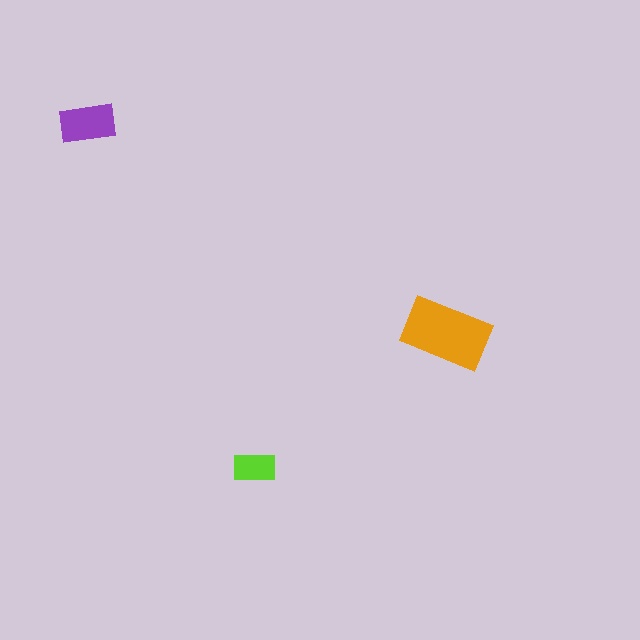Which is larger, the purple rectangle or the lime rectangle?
The purple one.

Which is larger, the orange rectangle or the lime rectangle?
The orange one.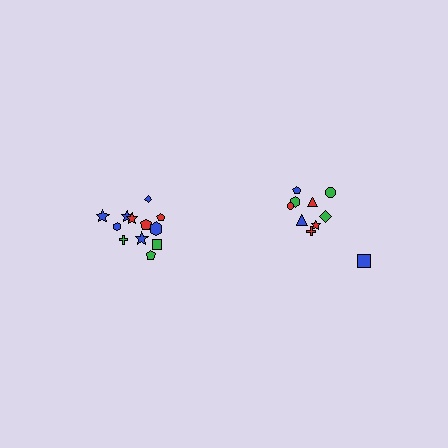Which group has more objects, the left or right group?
The left group.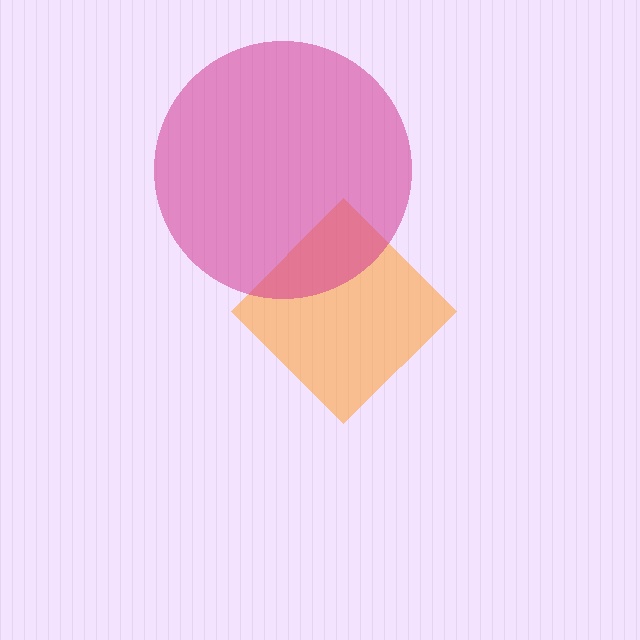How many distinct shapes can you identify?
There are 2 distinct shapes: an orange diamond, a magenta circle.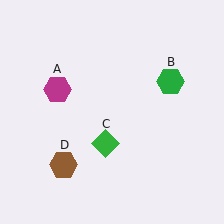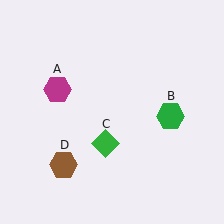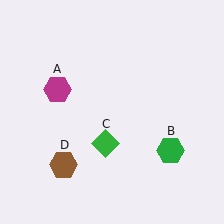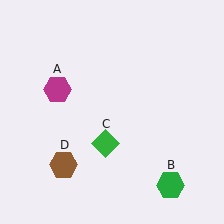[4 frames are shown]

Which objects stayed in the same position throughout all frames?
Magenta hexagon (object A) and green diamond (object C) and brown hexagon (object D) remained stationary.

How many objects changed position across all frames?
1 object changed position: green hexagon (object B).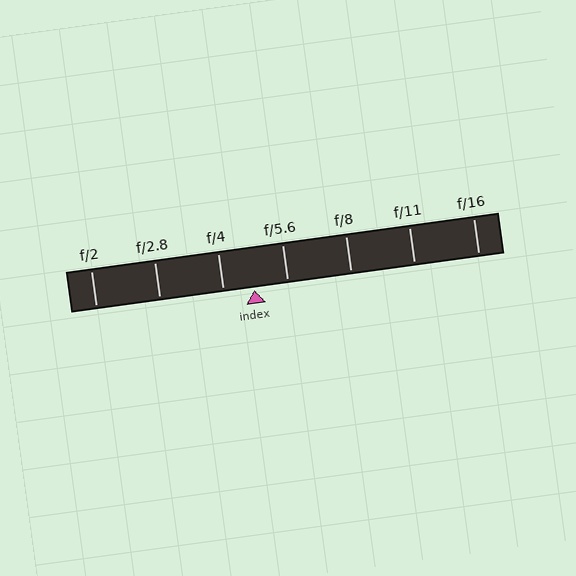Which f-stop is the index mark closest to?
The index mark is closest to f/4.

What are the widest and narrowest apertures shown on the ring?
The widest aperture shown is f/2 and the narrowest is f/16.